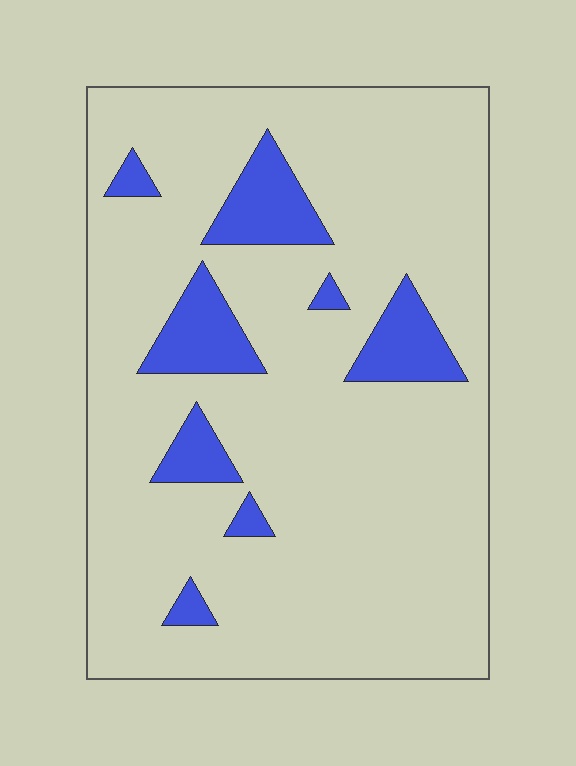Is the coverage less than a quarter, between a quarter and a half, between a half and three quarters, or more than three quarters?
Less than a quarter.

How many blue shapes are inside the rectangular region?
8.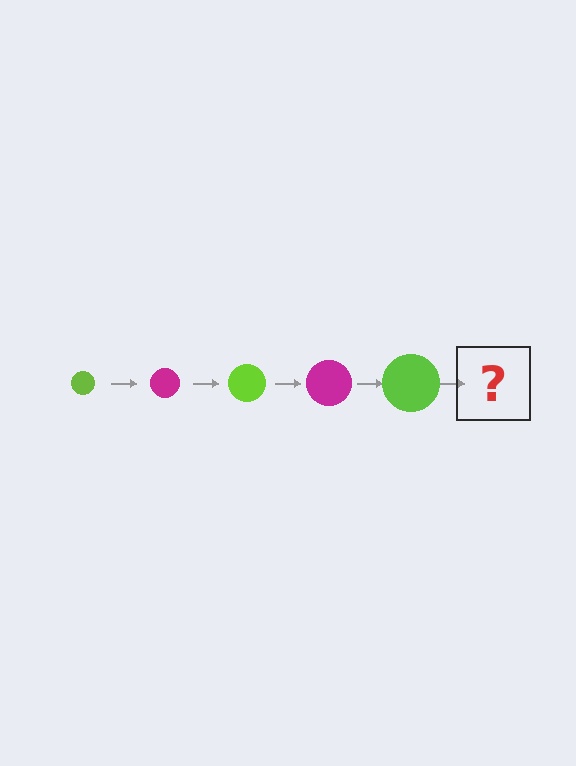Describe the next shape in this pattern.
It should be a magenta circle, larger than the previous one.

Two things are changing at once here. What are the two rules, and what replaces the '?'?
The two rules are that the circle grows larger each step and the color cycles through lime and magenta. The '?' should be a magenta circle, larger than the previous one.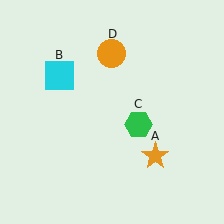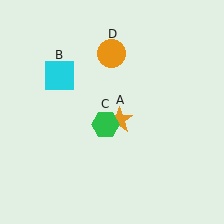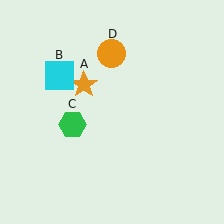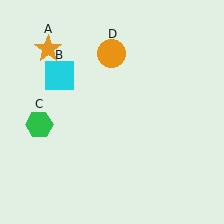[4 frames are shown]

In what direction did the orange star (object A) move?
The orange star (object A) moved up and to the left.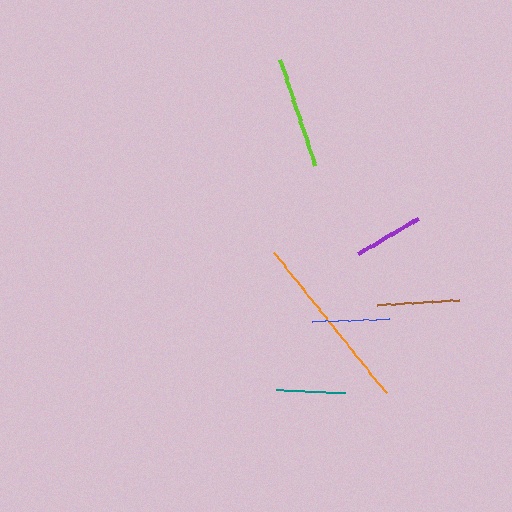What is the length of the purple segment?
The purple segment is approximately 70 pixels long.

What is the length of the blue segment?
The blue segment is approximately 76 pixels long.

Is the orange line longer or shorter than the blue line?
The orange line is longer than the blue line.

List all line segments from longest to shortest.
From longest to shortest: orange, lime, brown, blue, purple, teal.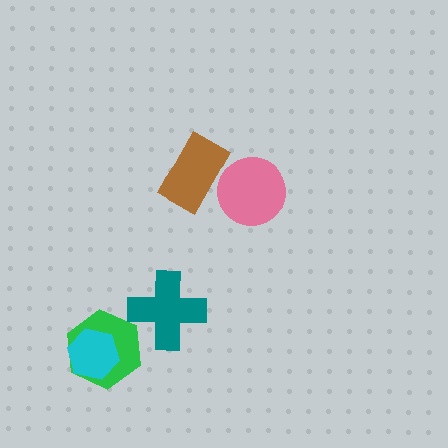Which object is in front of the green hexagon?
The cyan hexagon is in front of the green hexagon.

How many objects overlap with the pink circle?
1 object overlaps with the pink circle.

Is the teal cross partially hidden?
No, no other shape covers it.